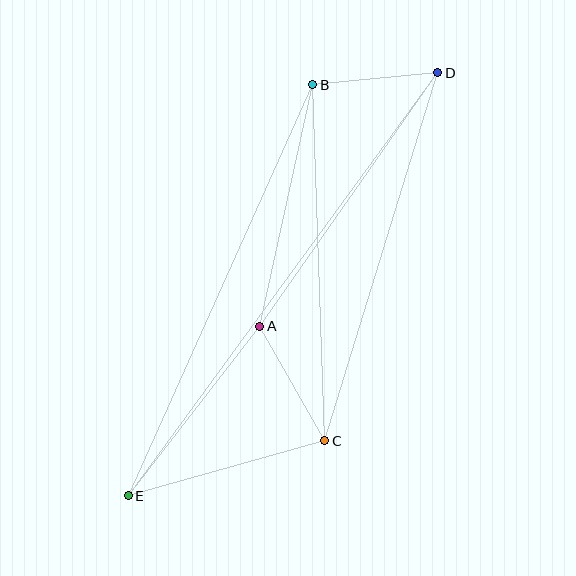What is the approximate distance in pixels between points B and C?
The distance between B and C is approximately 356 pixels.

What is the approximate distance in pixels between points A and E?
The distance between A and E is approximately 214 pixels.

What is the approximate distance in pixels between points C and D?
The distance between C and D is approximately 385 pixels.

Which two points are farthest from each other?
Points D and E are farthest from each other.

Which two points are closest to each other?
Points B and D are closest to each other.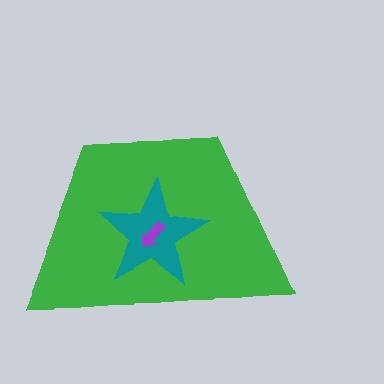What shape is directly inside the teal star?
The purple arrow.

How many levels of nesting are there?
3.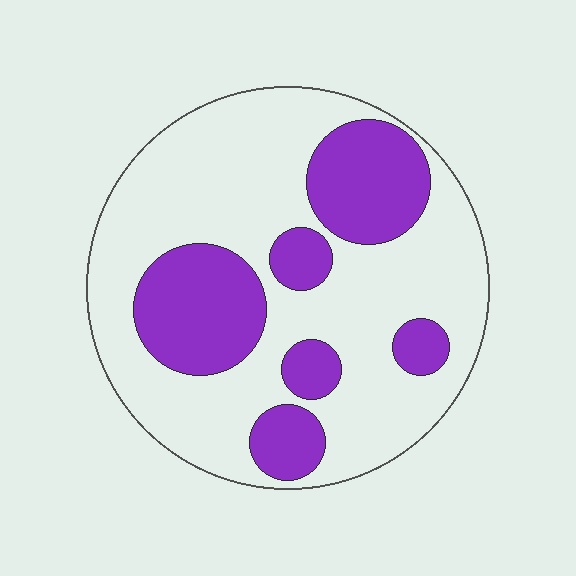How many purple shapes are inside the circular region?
6.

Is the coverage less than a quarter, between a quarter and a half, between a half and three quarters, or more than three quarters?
Between a quarter and a half.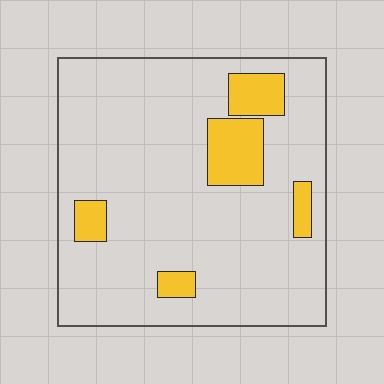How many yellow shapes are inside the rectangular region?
5.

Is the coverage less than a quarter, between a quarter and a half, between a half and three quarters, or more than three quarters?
Less than a quarter.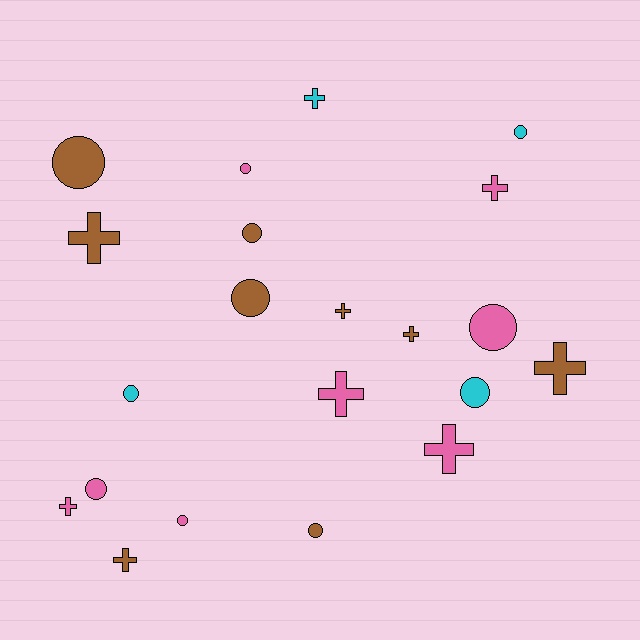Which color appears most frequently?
Brown, with 9 objects.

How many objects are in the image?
There are 21 objects.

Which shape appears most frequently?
Circle, with 11 objects.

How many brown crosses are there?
There are 5 brown crosses.